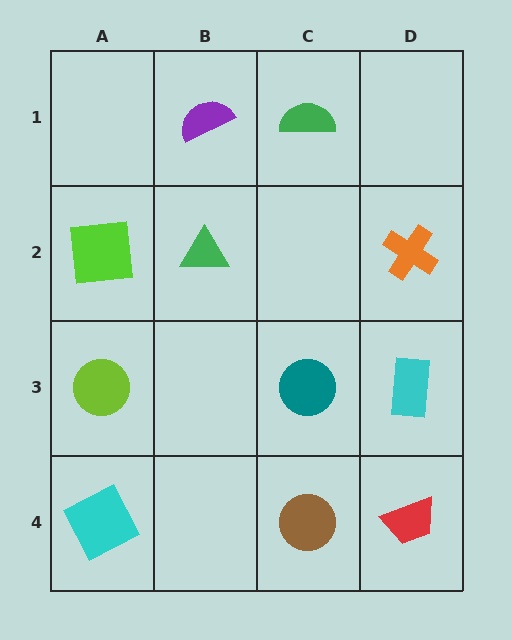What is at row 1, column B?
A purple semicircle.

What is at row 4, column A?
A cyan square.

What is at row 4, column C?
A brown circle.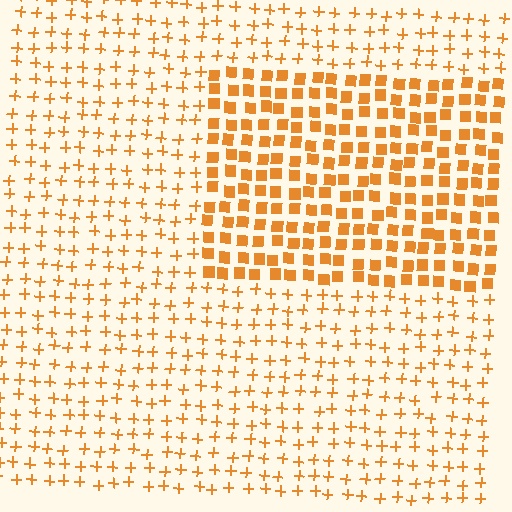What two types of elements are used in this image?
The image uses squares inside the rectangle region and plus signs outside it.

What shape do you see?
I see a rectangle.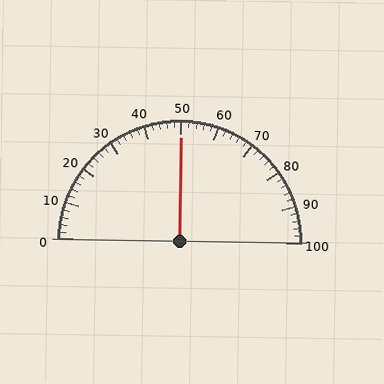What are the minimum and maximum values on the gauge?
The gauge ranges from 0 to 100.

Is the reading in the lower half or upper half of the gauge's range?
The reading is in the upper half of the range (0 to 100).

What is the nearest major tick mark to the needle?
The nearest major tick mark is 50.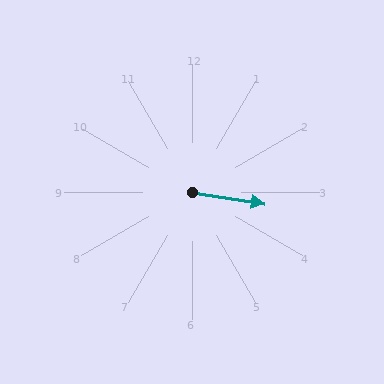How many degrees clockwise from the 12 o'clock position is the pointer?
Approximately 99 degrees.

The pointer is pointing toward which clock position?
Roughly 3 o'clock.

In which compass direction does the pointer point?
East.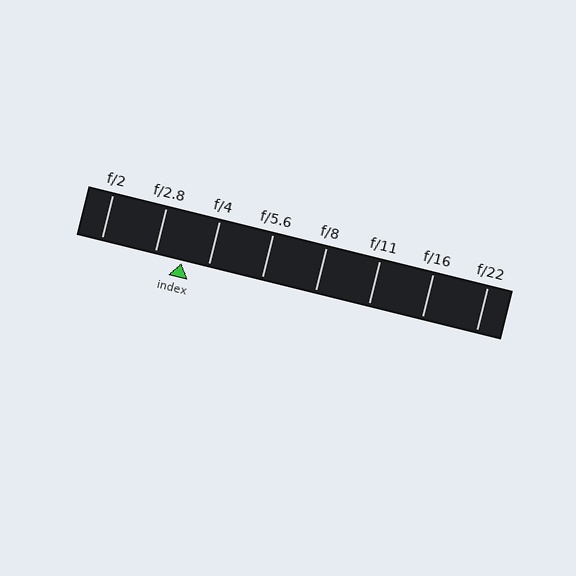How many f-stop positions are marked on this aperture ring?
There are 8 f-stop positions marked.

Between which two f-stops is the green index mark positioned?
The index mark is between f/2.8 and f/4.